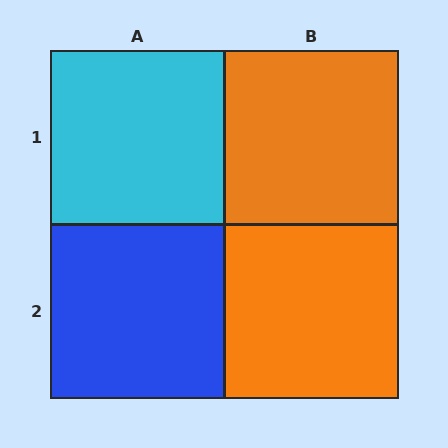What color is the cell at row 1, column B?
Orange.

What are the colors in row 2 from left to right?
Blue, orange.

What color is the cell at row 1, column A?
Cyan.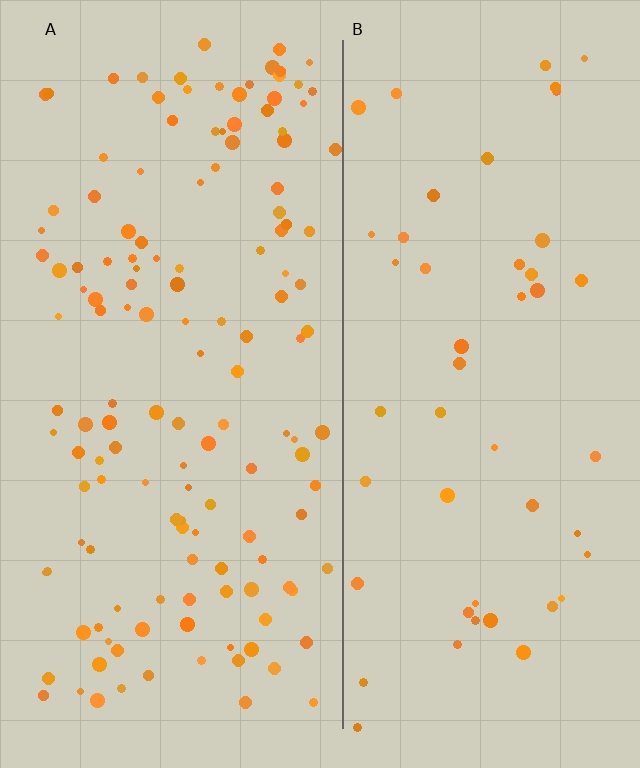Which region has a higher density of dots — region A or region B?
A (the left).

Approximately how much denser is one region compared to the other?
Approximately 3.0× — region A over region B.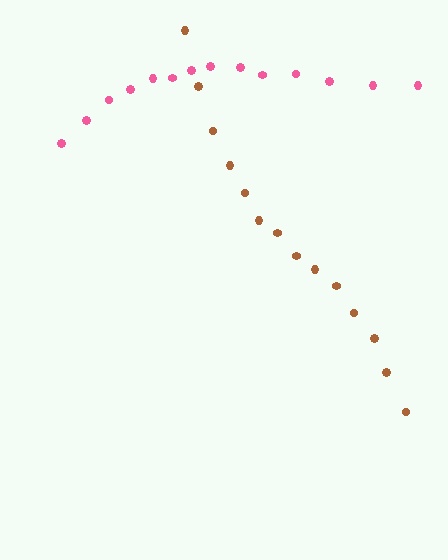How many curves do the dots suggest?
There are 2 distinct paths.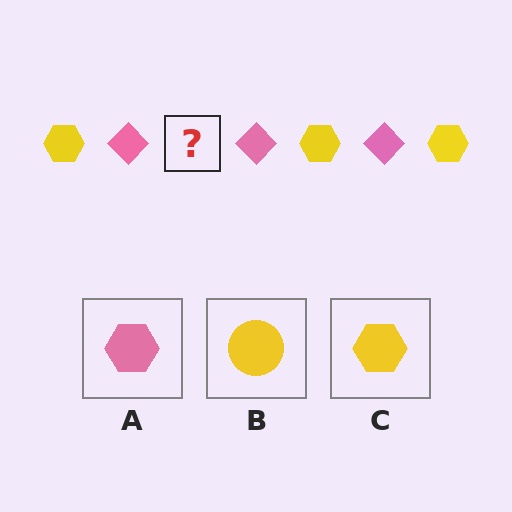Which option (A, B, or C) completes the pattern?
C.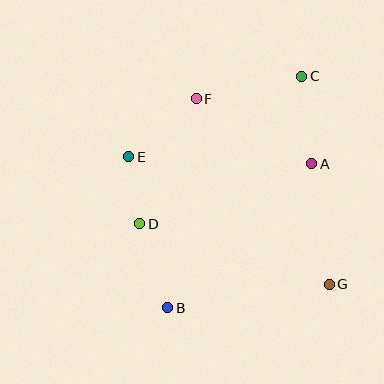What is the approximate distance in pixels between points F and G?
The distance between F and G is approximately 228 pixels.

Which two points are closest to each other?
Points D and E are closest to each other.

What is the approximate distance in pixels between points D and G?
The distance between D and G is approximately 199 pixels.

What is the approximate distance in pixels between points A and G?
The distance between A and G is approximately 122 pixels.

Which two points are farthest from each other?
Points B and C are farthest from each other.